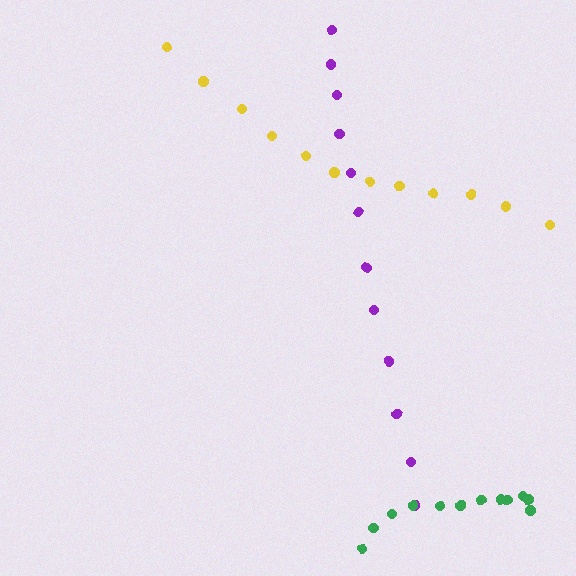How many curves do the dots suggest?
There are 3 distinct paths.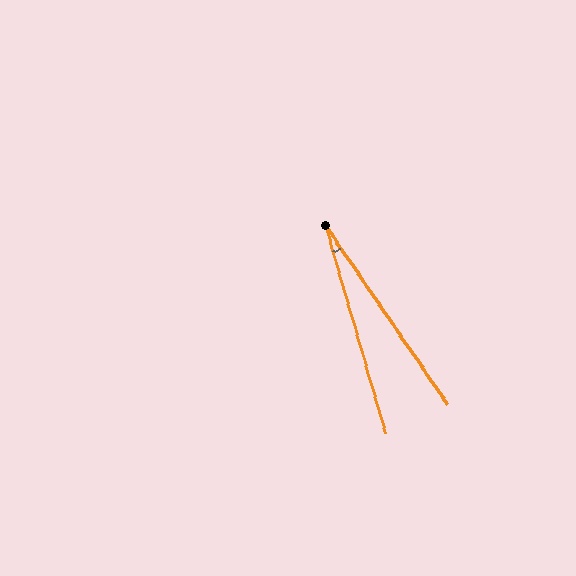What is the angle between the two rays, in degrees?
Approximately 18 degrees.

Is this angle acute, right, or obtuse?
It is acute.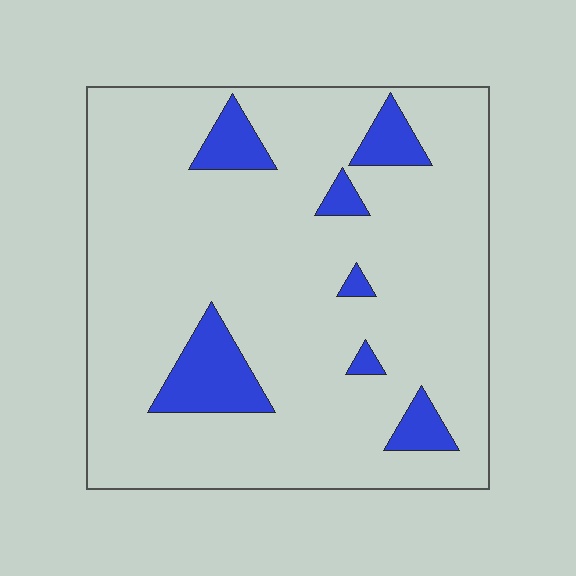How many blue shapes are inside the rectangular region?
7.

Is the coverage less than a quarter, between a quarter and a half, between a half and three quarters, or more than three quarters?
Less than a quarter.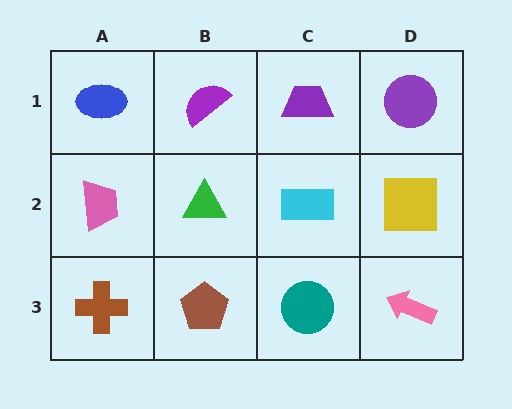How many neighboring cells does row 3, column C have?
3.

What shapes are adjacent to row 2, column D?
A purple circle (row 1, column D), a pink arrow (row 3, column D), a cyan rectangle (row 2, column C).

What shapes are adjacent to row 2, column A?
A blue ellipse (row 1, column A), a brown cross (row 3, column A), a green triangle (row 2, column B).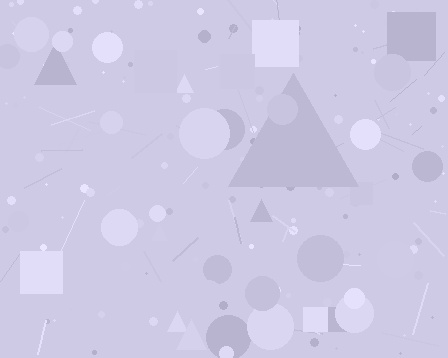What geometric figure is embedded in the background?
A triangle is embedded in the background.